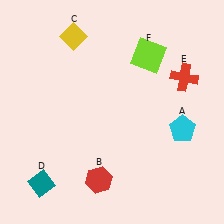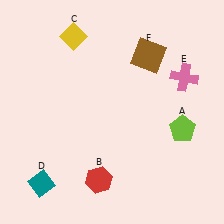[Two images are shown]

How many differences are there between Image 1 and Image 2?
There are 3 differences between the two images.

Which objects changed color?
A changed from cyan to lime. E changed from red to pink. F changed from lime to brown.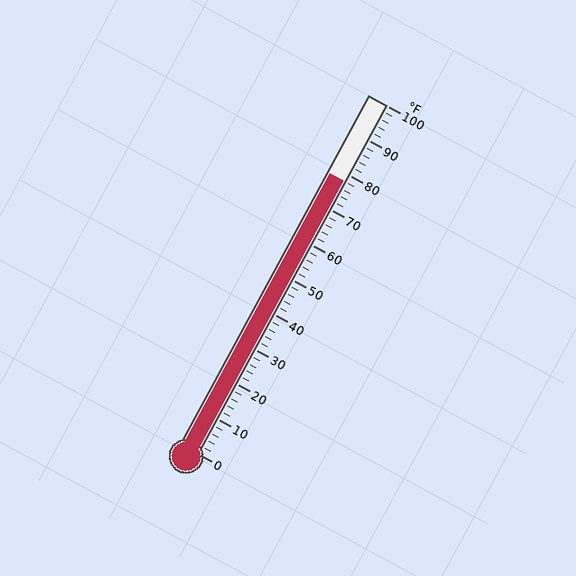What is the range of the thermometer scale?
The thermometer scale ranges from 0°F to 100°F.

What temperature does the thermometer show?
The thermometer shows approximately 78°F.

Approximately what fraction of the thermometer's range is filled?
The thermometer is filled to approximately 80% of its range.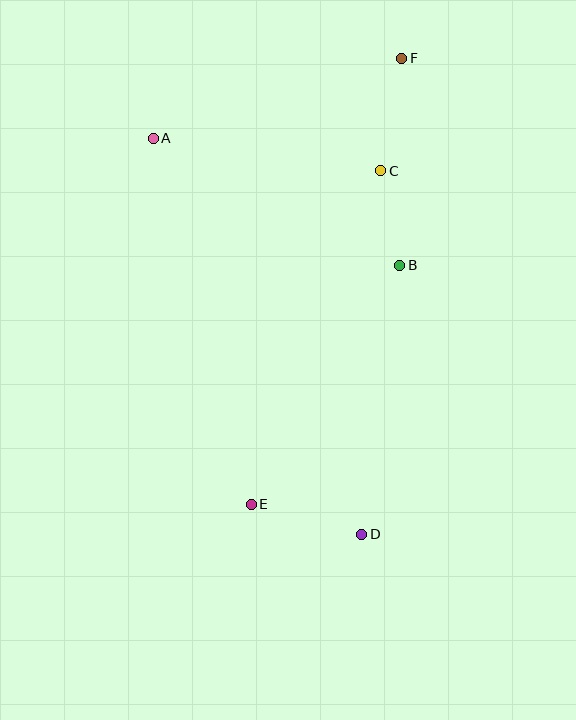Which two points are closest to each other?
Points B and C are closest to each other.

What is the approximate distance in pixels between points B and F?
The distance between B and F is approximately 207 pixels.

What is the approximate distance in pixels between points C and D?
The distance between C and D is approximately 364 pixels.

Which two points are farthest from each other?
Points D and F are farthest from each other.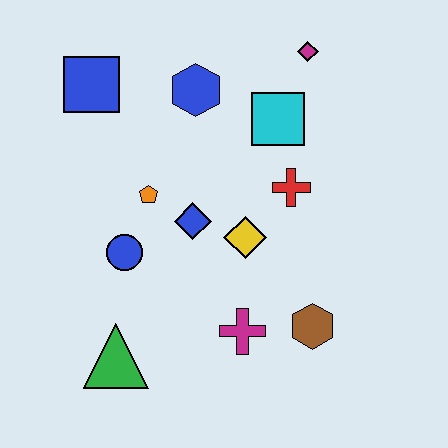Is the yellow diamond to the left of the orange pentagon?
No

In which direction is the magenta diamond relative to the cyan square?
The magenta diamond is above the cyan square.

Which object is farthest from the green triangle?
The magenta diamond is farthest from the green triangle.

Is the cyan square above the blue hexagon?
No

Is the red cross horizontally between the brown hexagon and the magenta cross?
Yes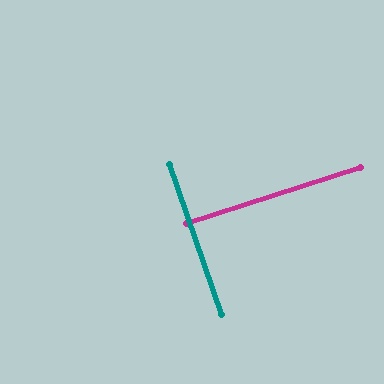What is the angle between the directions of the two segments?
Approximately 89 degrees.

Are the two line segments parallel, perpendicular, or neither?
Perpendicular — they meet at approximately 89°.